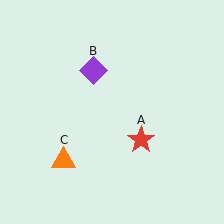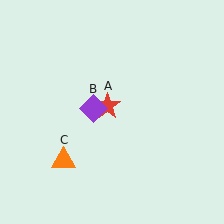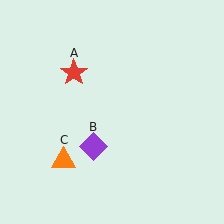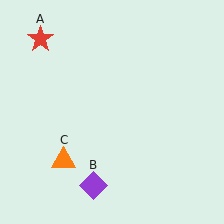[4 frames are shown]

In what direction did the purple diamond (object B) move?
The purple diamond (object B) moved down.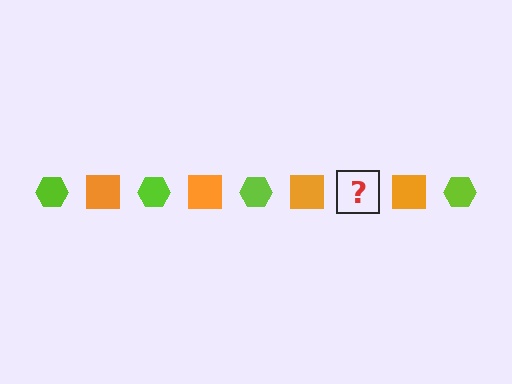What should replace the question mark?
The question mark should be replaced with a lime hexagon.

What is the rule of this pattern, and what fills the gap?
The rule is that the pattern alternates between lime hexagon and orange square. The gap should be filled with a lime hexagon.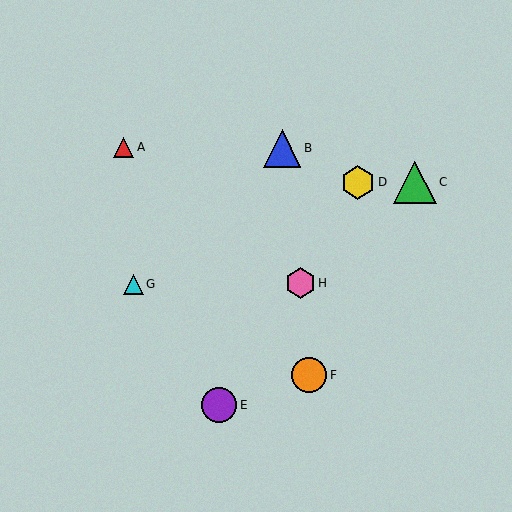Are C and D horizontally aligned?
Yes, both are at y≈182.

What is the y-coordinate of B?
Object B is at y≈148.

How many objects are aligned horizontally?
2 objects (C, D) are aligned horizontally.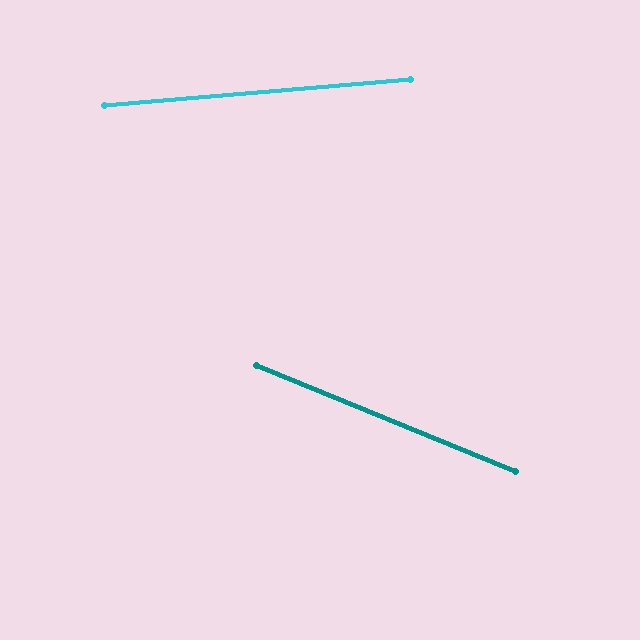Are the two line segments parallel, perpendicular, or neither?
Neither parallel nor perpendicular — they differ by about 27°.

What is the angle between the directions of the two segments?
Approximately 27 degrees.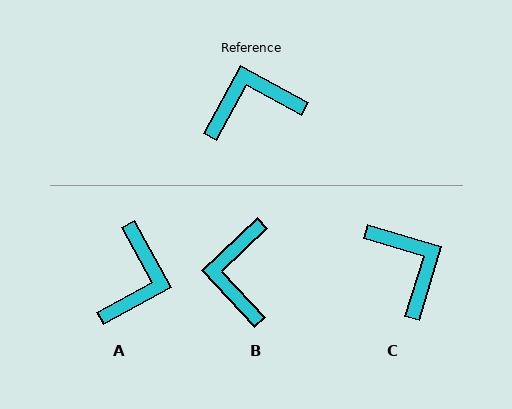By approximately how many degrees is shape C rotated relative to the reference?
Approximately 78 degrees clockwise.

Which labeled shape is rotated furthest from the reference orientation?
A, about 123 degrees away.